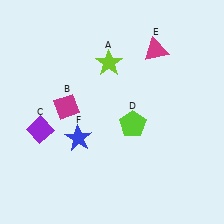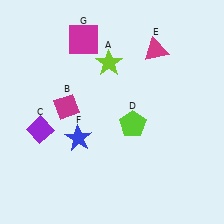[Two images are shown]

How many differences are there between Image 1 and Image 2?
There is 1 difference between the two images.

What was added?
A magenta square (G) was added in Image 2.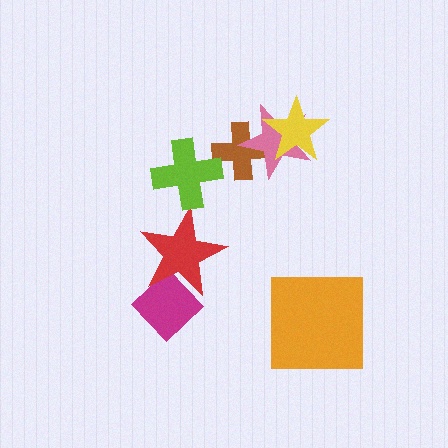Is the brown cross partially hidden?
Yes, it is partially covered by another shape.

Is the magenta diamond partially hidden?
Yes, it is partially covered by another shape.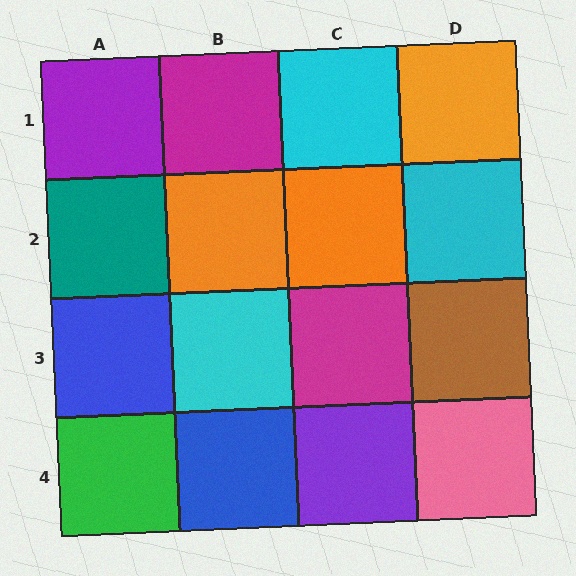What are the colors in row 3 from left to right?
Blue, cyan, magenta, brown.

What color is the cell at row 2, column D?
Cyan.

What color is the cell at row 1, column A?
Purple.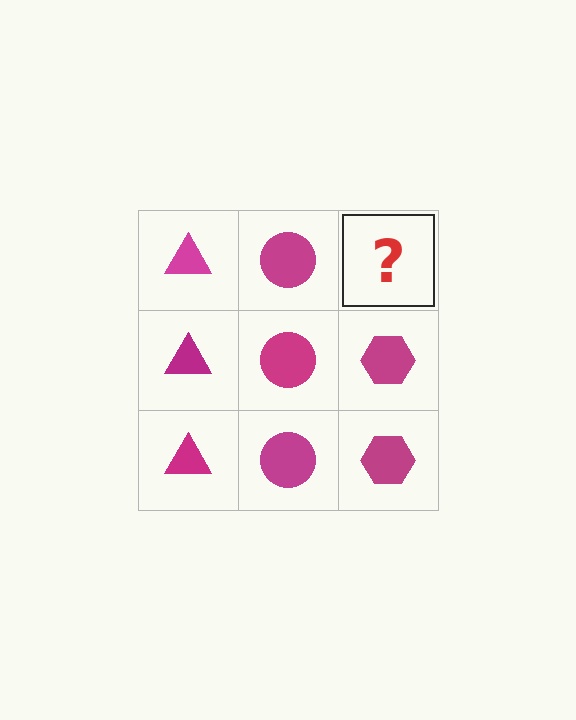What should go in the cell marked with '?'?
The missing cell should contain a magenta hexagon.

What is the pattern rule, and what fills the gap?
The rule is that each column has a consistent shape. The gap should be filled with a magenta hexagon.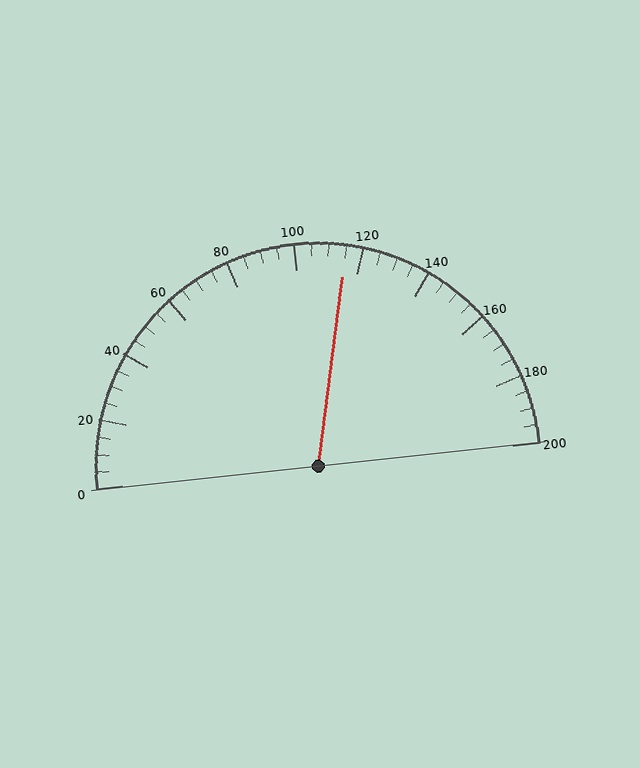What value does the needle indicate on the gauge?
The needle indicates approximately 115.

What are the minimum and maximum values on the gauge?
The gauge ranges from 0 to 200.